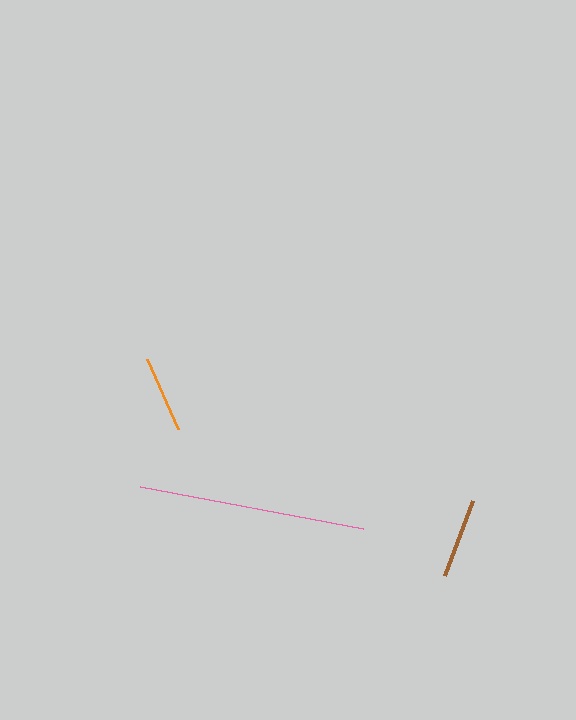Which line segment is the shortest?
The orange line is the shortest at approximately 77 pixels.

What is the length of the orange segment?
The orange segment is approximately 77 pixels long.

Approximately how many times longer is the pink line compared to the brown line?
The pink line is approximately 2.8 times the length of the brown line.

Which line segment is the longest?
The pink line is the longest at approximately 226 pixels.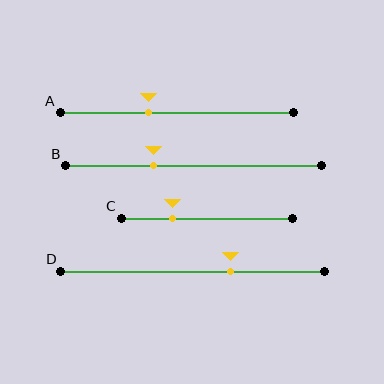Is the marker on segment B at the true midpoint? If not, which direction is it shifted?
No, the marker on segment B is shifted to the left by about 16% of the segment length.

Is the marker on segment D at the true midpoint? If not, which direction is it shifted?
No, the marker on segment D is shifted to the right by about 14% of the segment length.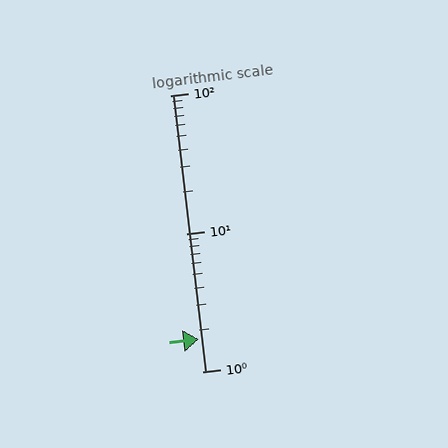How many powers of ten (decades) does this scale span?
The scale spans 2 decades, from 1 to 100.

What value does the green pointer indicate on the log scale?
The pointer indicates approximately 1.7.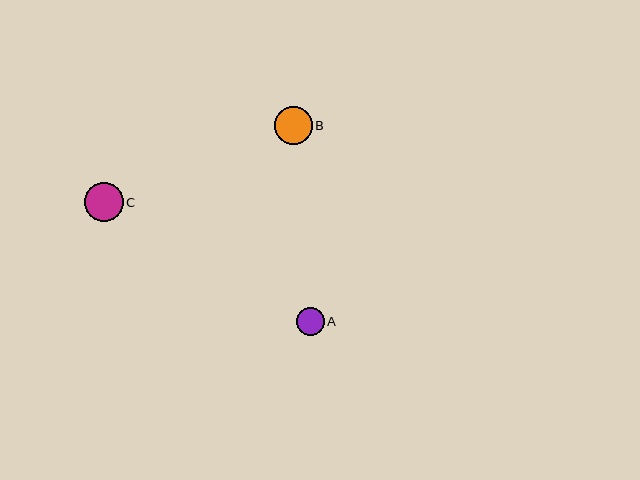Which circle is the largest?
Circle C is the largest with a size of approximately 39 pixels.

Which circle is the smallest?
Circle A is the smallest with a size of approximately 28 pixels.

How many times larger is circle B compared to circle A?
Circle B is approximately 1.4 times the size of circle A.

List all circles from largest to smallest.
From largest to smallest: C, B, A.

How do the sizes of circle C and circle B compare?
Circle C and circle B are approximately the same size.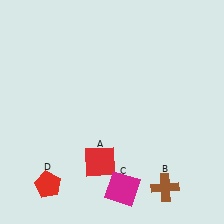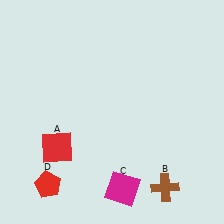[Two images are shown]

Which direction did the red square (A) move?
The red square (A) moved left.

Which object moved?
The red square (A) moved left.